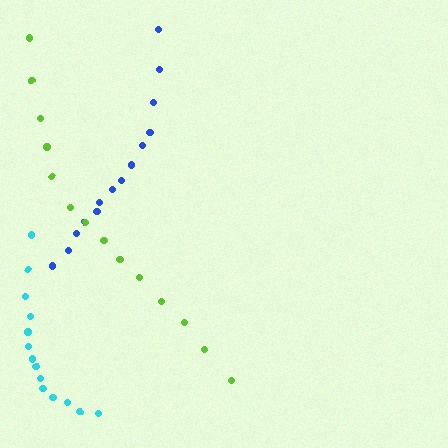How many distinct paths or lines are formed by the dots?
There are 3 distinct paths.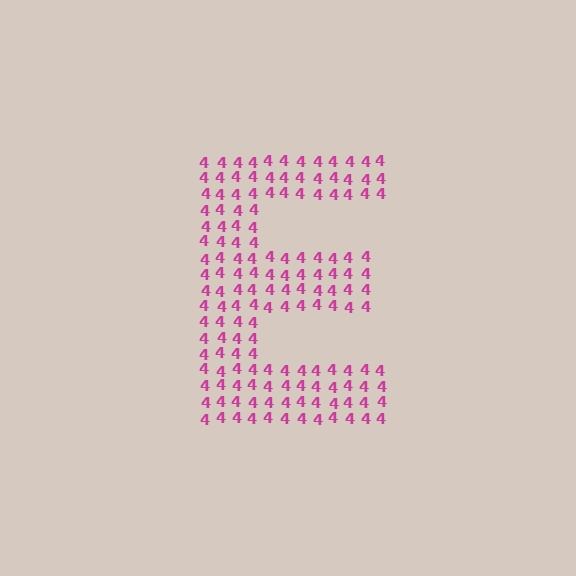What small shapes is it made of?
It is made of small digit 4's.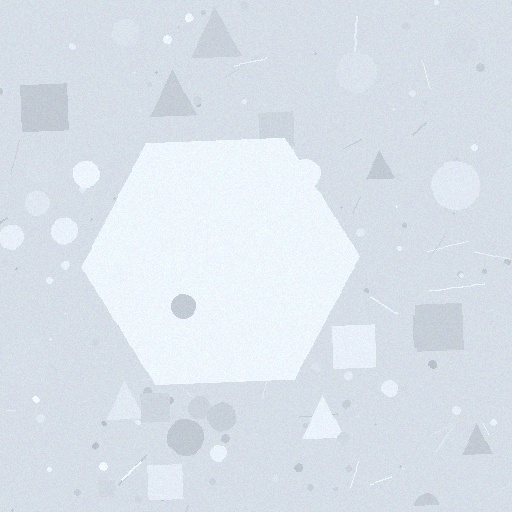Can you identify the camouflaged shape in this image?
The camouflaged shape is a hexagon.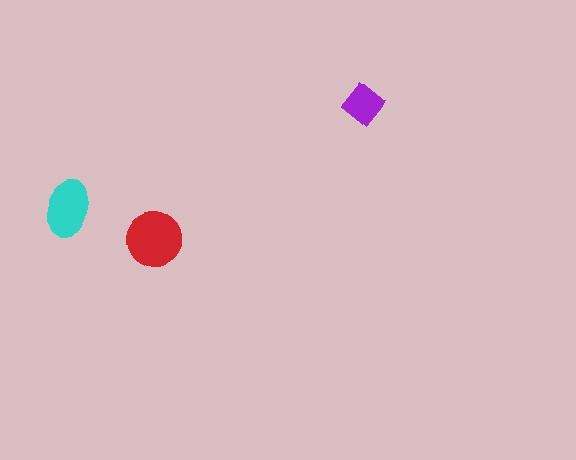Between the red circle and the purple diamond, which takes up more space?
The red circle.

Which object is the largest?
The red circle.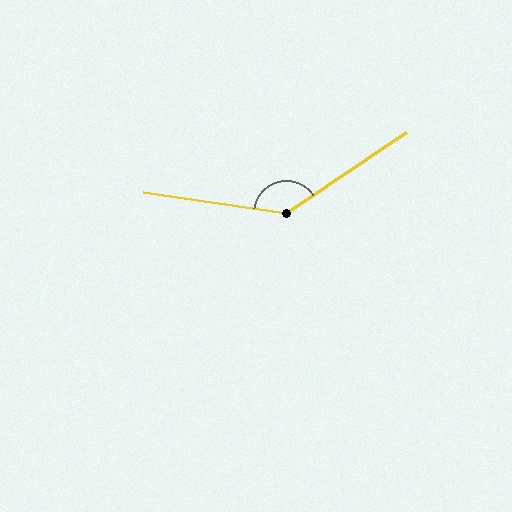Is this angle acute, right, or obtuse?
It is obtuse.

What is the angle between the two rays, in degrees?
Approximately 138 degrees.